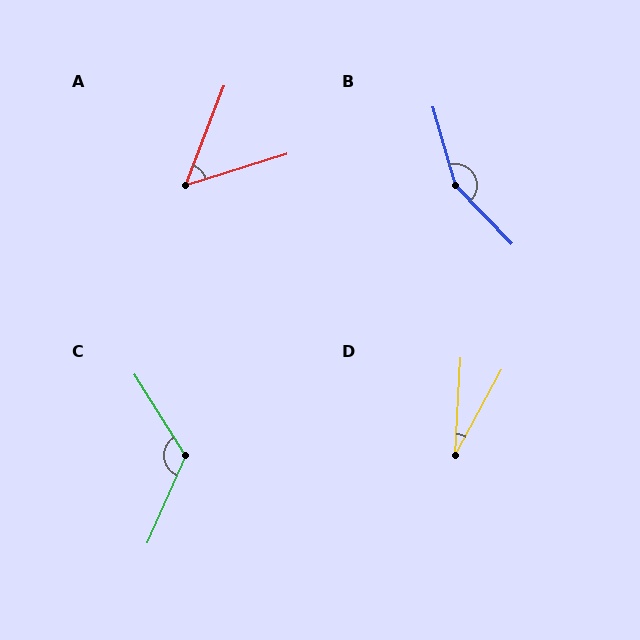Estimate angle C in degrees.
Approximately 124 degrees.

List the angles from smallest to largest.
D (25°), A (52°), C (124°), B (152°).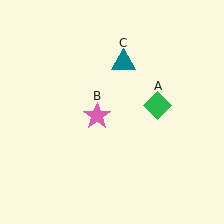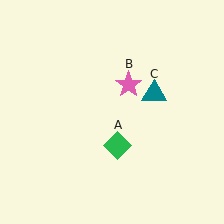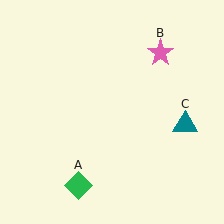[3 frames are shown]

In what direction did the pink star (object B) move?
The pink star (object B) moved up and to the right.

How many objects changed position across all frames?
3 objects changed position: green diamond (object A), pink star (object B), teal triangle (object C).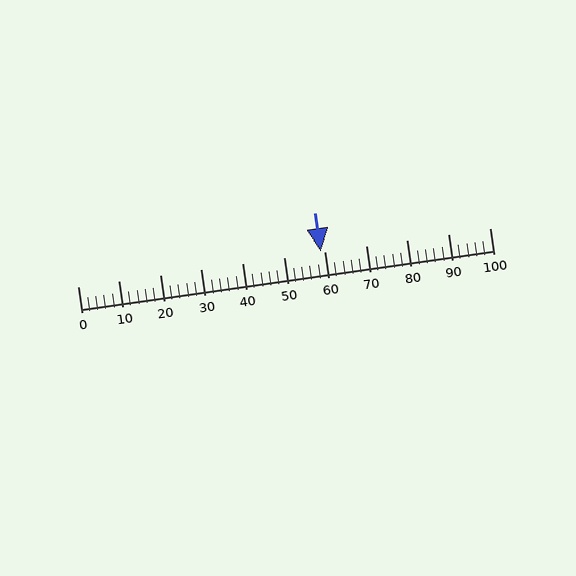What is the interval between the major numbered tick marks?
The major tick marks are spaced 10 units apart.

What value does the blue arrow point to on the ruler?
The blue arrow points to approximately 59.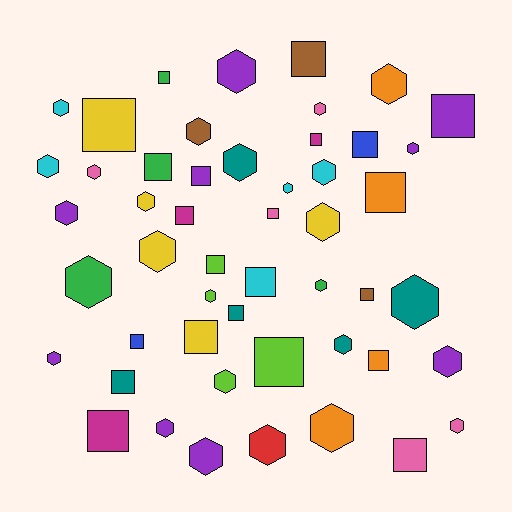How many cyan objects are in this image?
There are 5 cyan objects.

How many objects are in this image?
There are 50 objects.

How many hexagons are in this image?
There are 28 hexagons.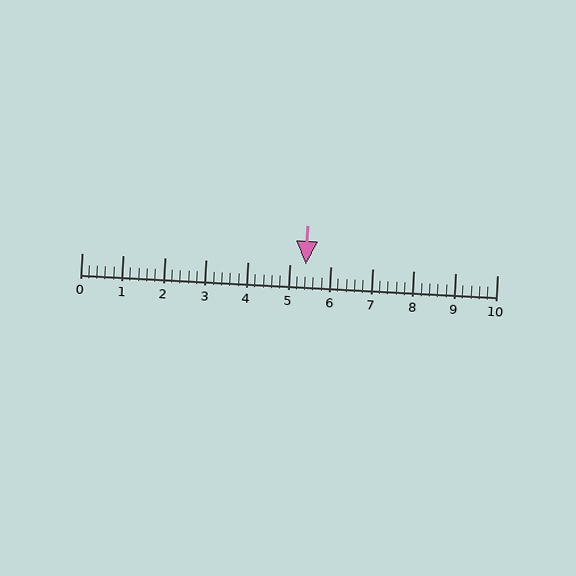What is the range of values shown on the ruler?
The ruler shows values from 0 to 10.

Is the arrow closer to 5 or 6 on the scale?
The arrow is closer to 5.